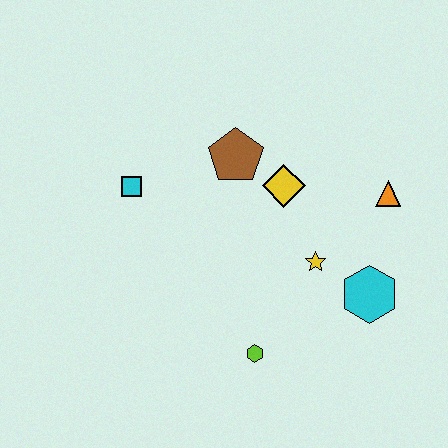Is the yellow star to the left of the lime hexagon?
No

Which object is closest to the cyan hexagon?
The yellow star is closest to the cyan hexagon.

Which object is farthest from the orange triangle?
The cyan square is farthest from the orange triangle.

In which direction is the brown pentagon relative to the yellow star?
The brown pentagon is above the yellow star.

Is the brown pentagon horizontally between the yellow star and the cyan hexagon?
No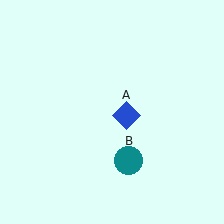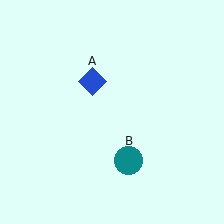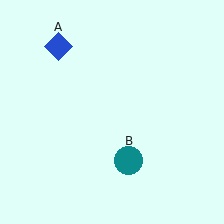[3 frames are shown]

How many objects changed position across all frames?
1 object changed position: blue diamond (object A).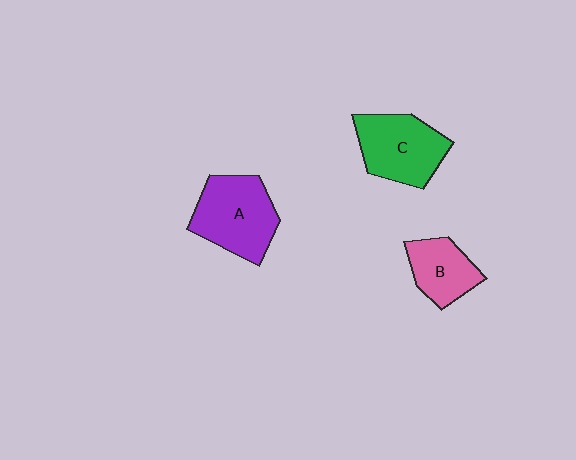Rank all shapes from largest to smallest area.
From largest to smallest: A (purple), C (green), B (pink).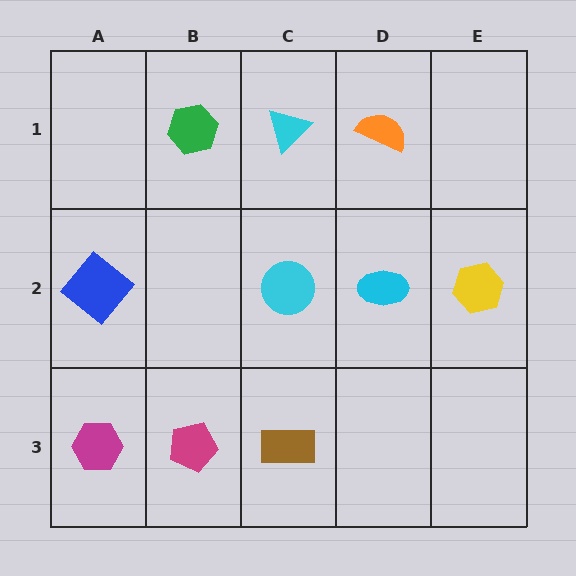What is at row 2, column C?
A cyan circle.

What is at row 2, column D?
A cyan ellipse.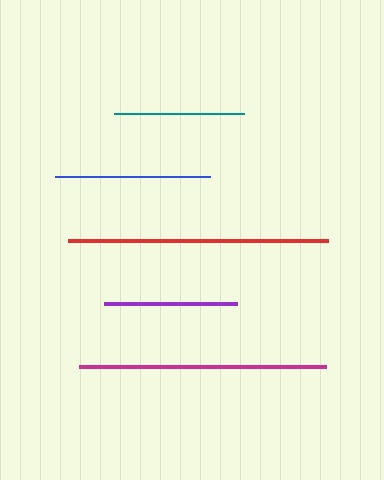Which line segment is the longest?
The red line is the longest at approximately 260 pixels.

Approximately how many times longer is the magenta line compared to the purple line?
The magenta line is approximately 1.9 times the length of the purple line.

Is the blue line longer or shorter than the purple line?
The blue line is longer than the purple line.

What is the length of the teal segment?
The teal segment is approximately 130 pixels long.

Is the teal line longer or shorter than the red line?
The red line is longer than the teal line.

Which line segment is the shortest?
The teal line is the shortest at approximately 130 pixels.